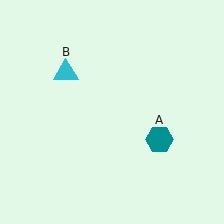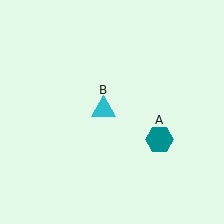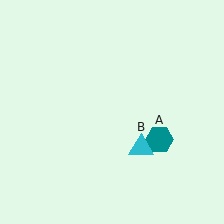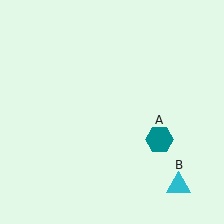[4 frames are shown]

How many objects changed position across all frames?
1 object changed position: cyan triangle (object B).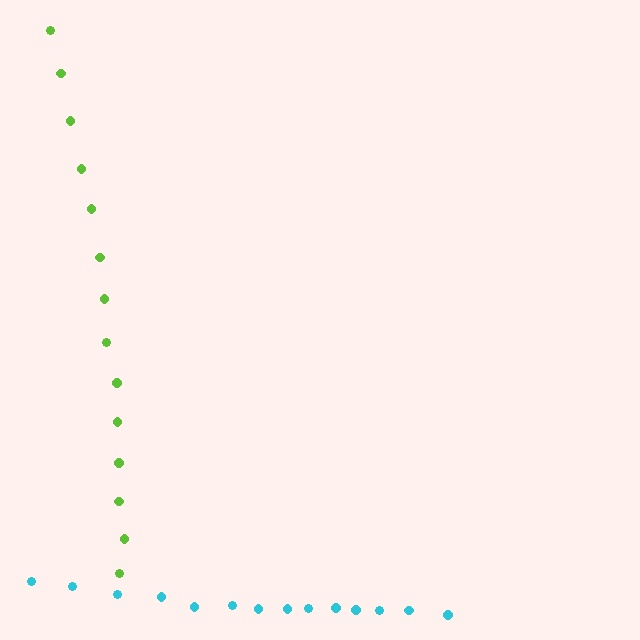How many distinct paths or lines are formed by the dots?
There are 2 distinct paths.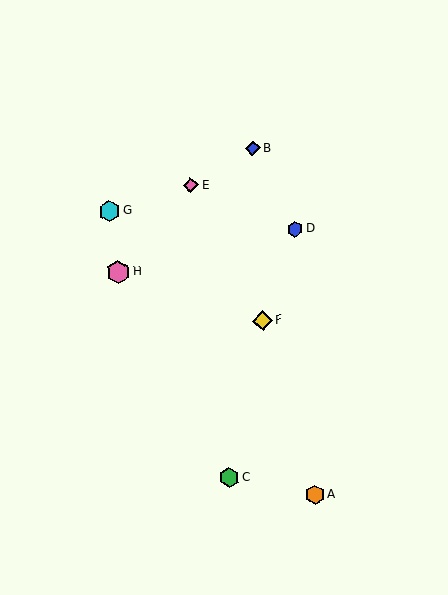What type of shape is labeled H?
Shape H is a pink hexagon.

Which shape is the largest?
The pink hexagon (labeled H) is the largest.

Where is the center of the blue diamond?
The center of the blue diamond is at (253, 148).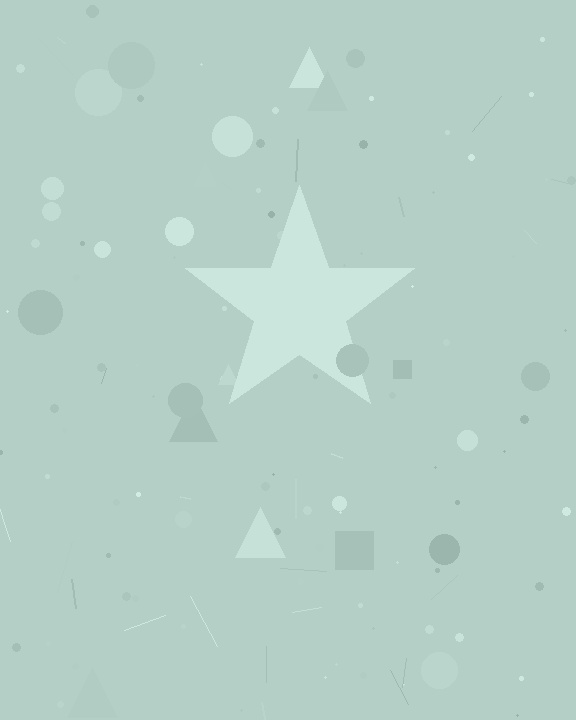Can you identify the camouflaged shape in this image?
The camouflaged shape is a star.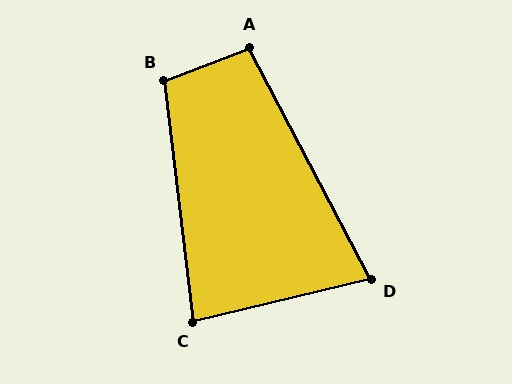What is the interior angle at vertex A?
Approximately 97 degrees (obtuse).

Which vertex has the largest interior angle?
B, at approximately 104 degrees.